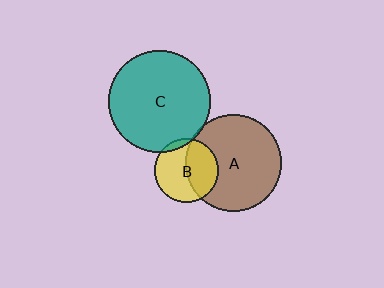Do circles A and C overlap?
Yes.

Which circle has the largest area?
Circle C (teal).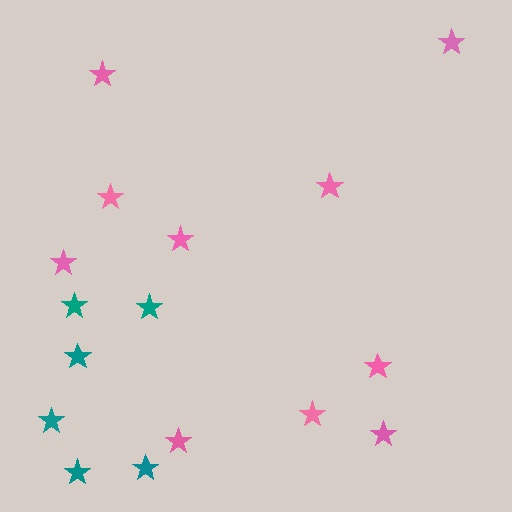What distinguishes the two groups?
There are 2 groups: one group of pink stars (10) and one group of teal stars (6).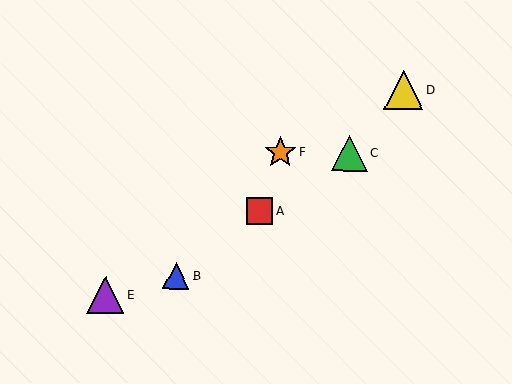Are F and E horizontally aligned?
No, F is at y≈152 and E is at y≈295.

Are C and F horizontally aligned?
Yes, both are at y≈153.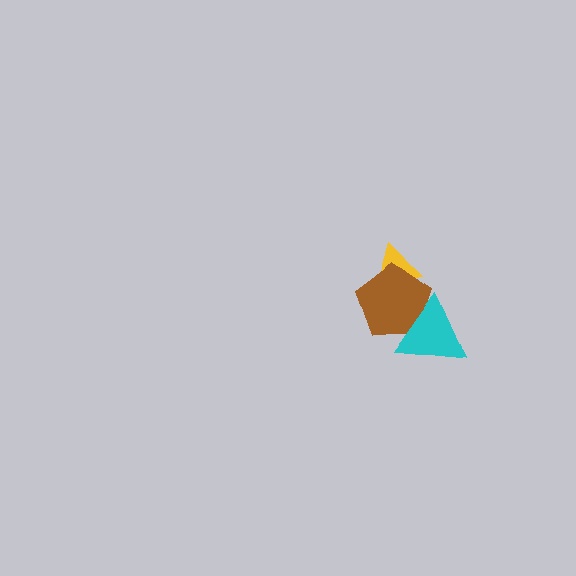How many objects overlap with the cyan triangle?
1 object overlaps with the cyan triangle.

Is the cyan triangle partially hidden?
No, no other shape covers it.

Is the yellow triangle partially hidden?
Yes, it is partially covered by another shape.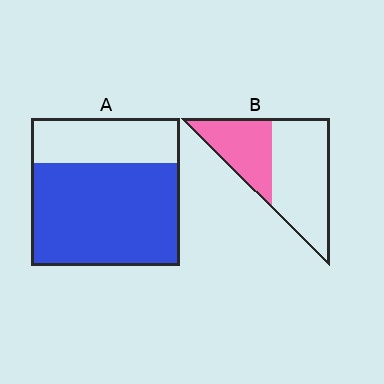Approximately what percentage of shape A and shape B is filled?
A is approximately 70% and B is approximately 40%.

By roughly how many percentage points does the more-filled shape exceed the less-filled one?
By roughly 30 percentage points (A over B).